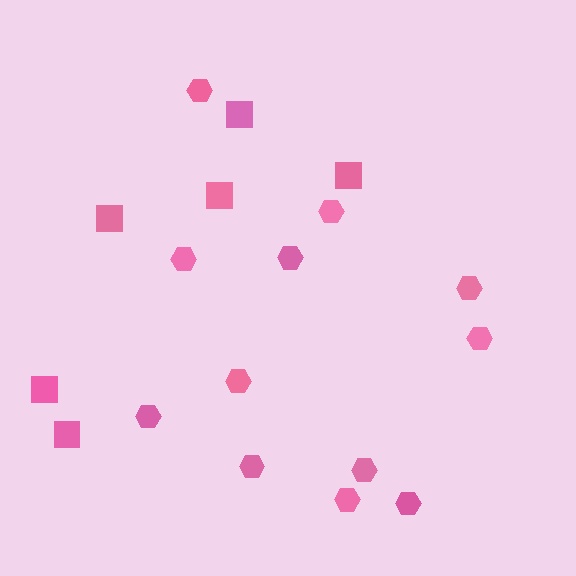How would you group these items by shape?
There are 2 groups: one group of hexagons (12) and one group of squares (6).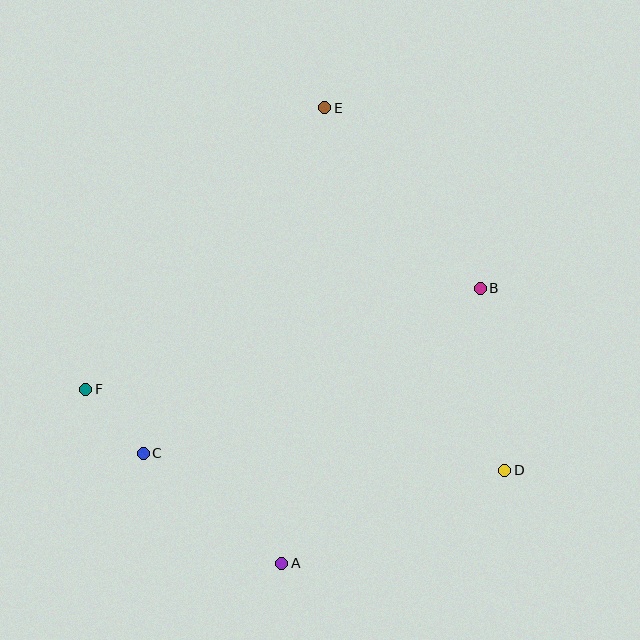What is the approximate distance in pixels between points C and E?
The distance between C and E is approximately 390 pixels.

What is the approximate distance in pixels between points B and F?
The distance between B and F is approximately 407 pixels.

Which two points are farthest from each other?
Points A and E are farthest from each other.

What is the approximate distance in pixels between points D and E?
The distance between D and E is approximately 405 pixels.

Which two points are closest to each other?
Points C and F are closest to each other.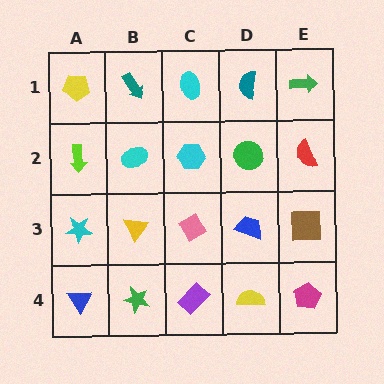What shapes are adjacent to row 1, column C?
A cyan hexagon (row 2, column C), a teal arrow (row 1, column B), a teal semicircle (row 1, column D).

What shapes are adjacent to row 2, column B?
A teal arrow (row 1, column B), a yellow triangle (row 3, column B), a lime arrow (row 2, column A), a cyan hexagon (row 2, column C).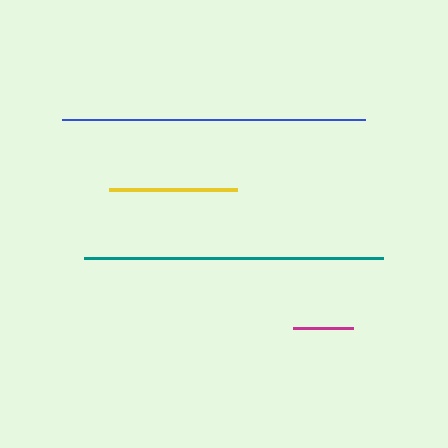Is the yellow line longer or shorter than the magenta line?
The yellow line is longer than the magenta line.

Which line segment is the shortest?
The magenta line is the shortest at approximately 60 pixels.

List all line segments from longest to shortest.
From longest to shortest: blue, teal, yellow, magenta.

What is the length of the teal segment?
The teal segment is approximately 298 pixels long.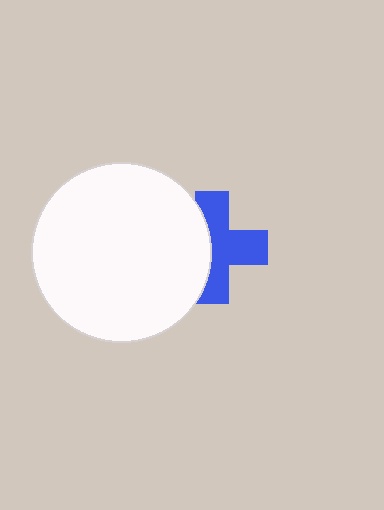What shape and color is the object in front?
The object in front is a white circle.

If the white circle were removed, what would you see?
You would see the complete blue cross.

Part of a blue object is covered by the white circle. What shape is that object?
It is a cross.